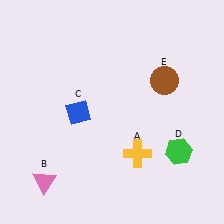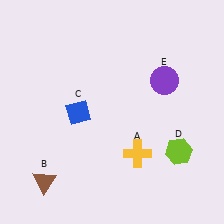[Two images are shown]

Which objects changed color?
B changed from pink to brown. D changed from green to lime. E changed from brown to purple.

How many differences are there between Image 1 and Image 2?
There are 3 differences between the two images.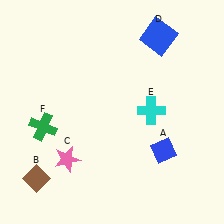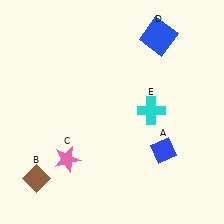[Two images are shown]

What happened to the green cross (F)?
The green cross (F) was removed in Image 2. It was in the bottom-left area of Image 1.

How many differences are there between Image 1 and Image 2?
There is 1 difference between the two images.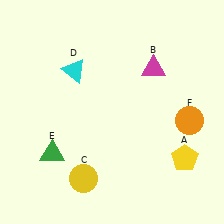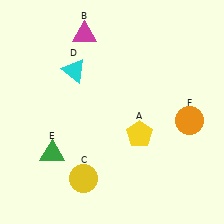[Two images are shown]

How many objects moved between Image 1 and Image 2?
2 objects moved between the two images.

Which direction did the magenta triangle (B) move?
The magenta triangle (B) moved left.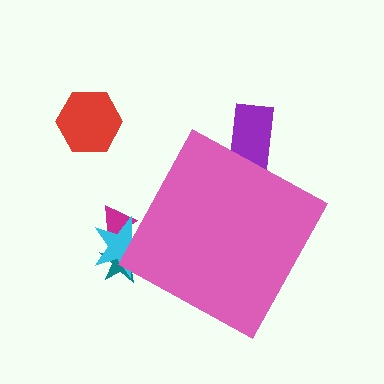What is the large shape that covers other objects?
A pink diamond.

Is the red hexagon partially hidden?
No, the red hexagon is fully visible.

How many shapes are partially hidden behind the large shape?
4 shapes are partially hidden.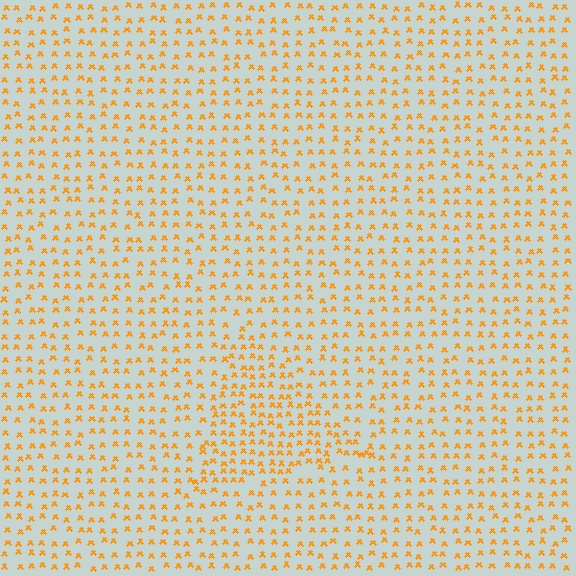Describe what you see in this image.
The image contains small orange elements arranged at two different densities. A triangle-shaped region is visible where the elements are more densely packed than the surrounding area.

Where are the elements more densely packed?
The elements are more densely packed inside the triangle boundary.